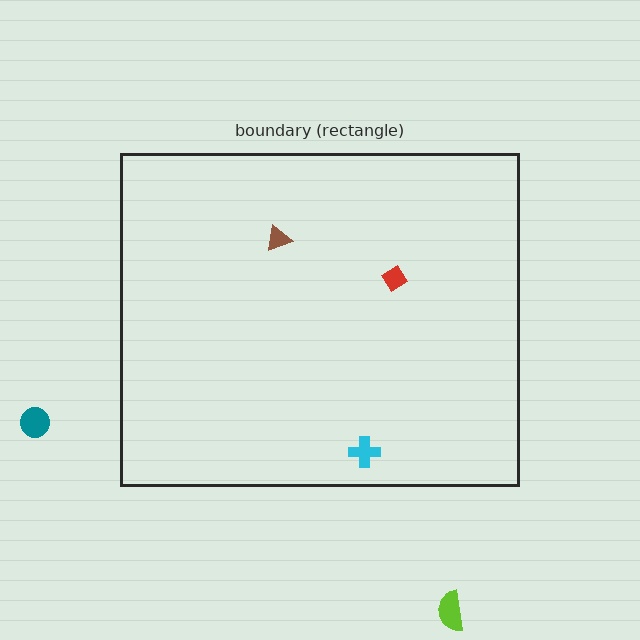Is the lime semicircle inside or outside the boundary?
Outside.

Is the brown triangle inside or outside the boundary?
Inside.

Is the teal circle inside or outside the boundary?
Outside.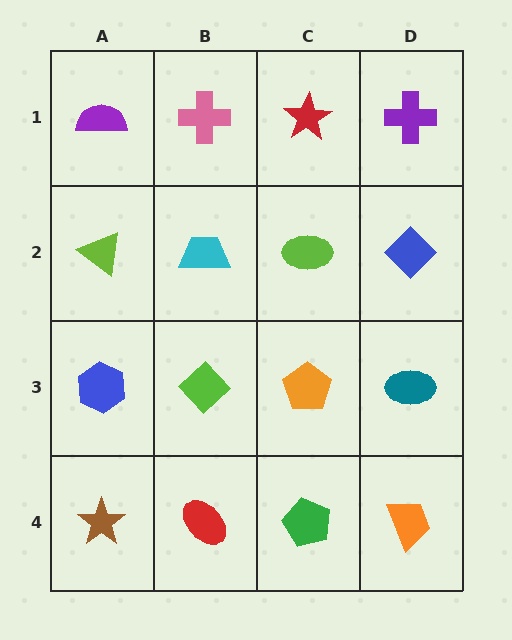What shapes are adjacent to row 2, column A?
A purple semicircle (row 1, column A), a blue hexagon (row 3, column A), a cyan trapezoid (row 2, column B).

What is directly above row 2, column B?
A pink cross.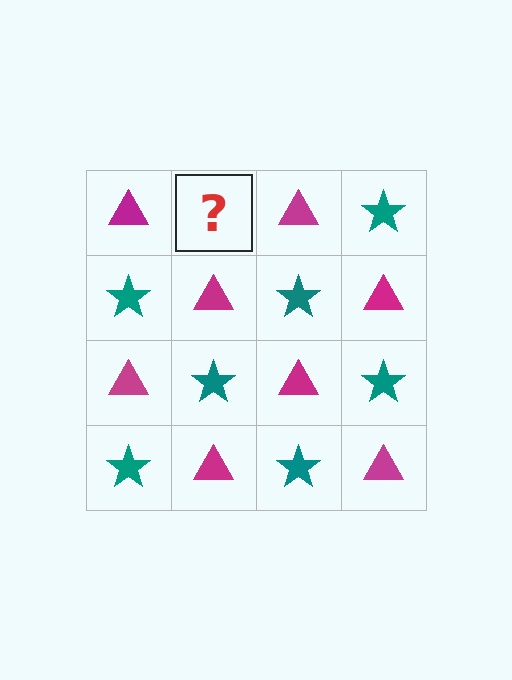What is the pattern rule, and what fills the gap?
The rule is that it alternates magenta triangle and teal star in a checkerboard pattern. The gap should be filled with a teal star.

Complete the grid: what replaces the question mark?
The question mark should be replaced with a teal star.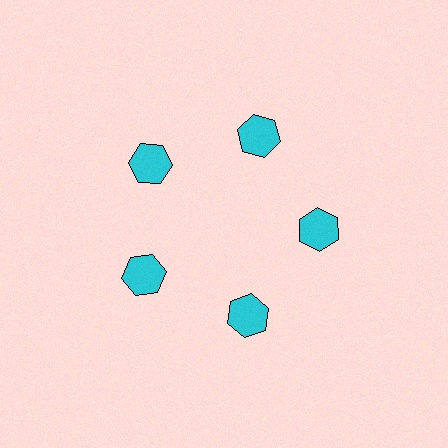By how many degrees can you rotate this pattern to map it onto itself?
The pattern maps onto itself every 72 degrees of rotation.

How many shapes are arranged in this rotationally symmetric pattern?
There are 5 shapes, arranged in 5 groups of 1.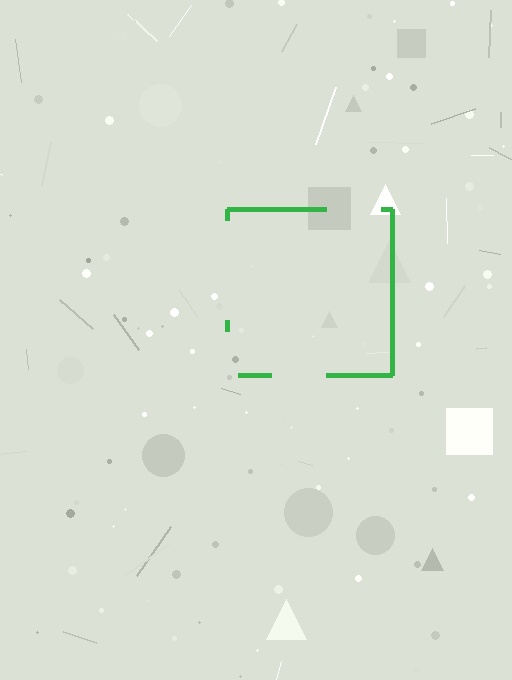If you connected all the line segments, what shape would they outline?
They would outline a square.